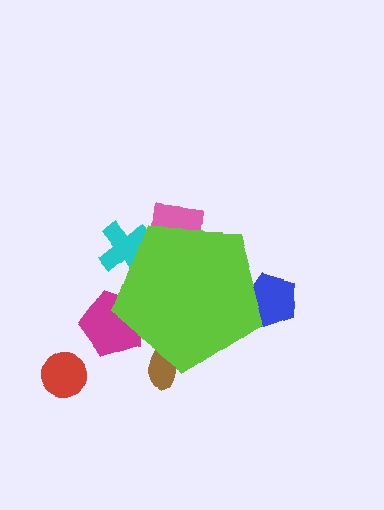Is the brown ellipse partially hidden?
Yes, the brown ellipse is partially hidden behind the lime pentagon.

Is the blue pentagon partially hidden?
Yes, the blue pentagon is partially hidden behind the lime pentagon.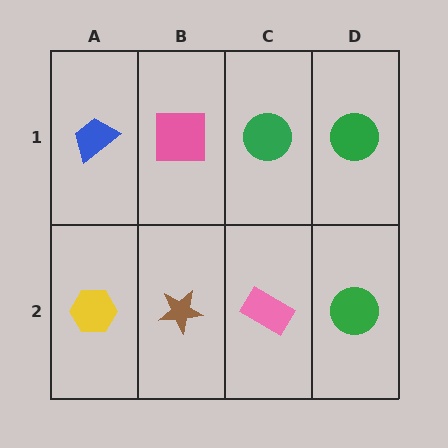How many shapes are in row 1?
4 shapes.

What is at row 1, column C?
A green circle.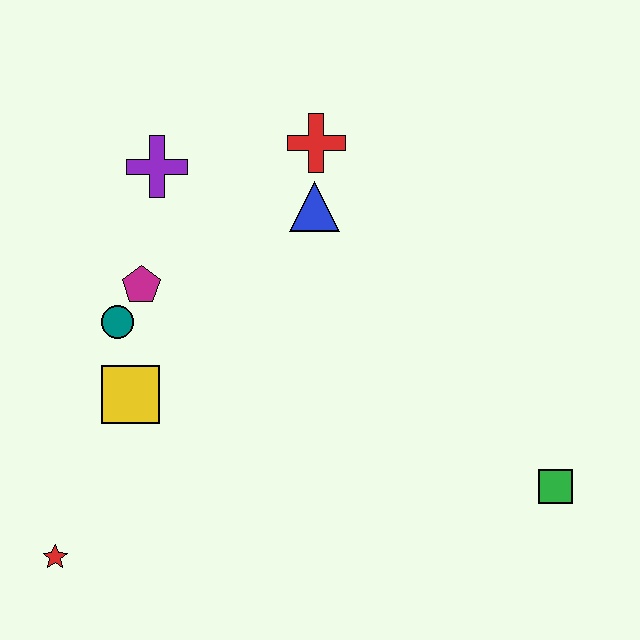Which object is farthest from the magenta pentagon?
The green square is farthest from the magenta pentagon.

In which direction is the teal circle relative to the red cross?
The teal circle is to the left of the red cross.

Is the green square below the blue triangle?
Yes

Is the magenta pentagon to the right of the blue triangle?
No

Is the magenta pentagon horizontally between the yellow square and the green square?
Yes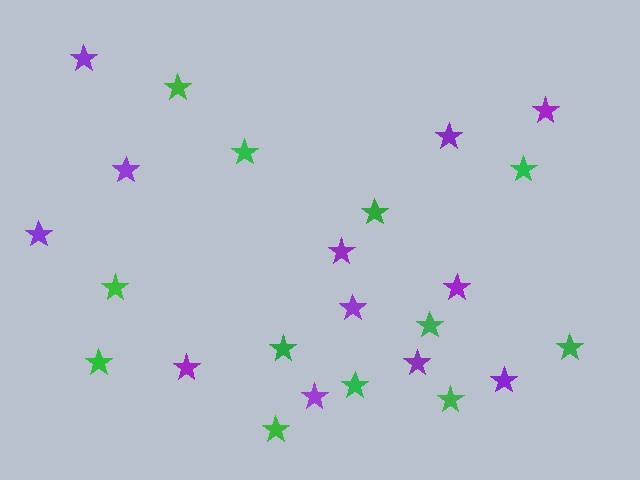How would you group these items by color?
There are 2 groups: one group of green stars (12) and one group of purple stars (12).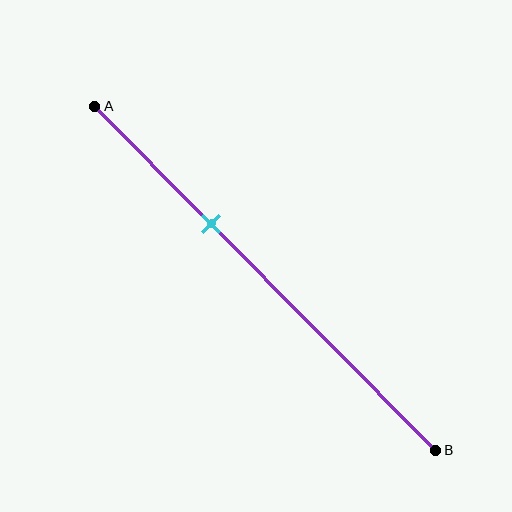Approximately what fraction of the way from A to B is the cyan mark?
The cyan mark is approximately 35% of the way from A to B.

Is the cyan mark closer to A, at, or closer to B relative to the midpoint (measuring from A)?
The cyan mark is closer to point A than the midpoint of segment AB.